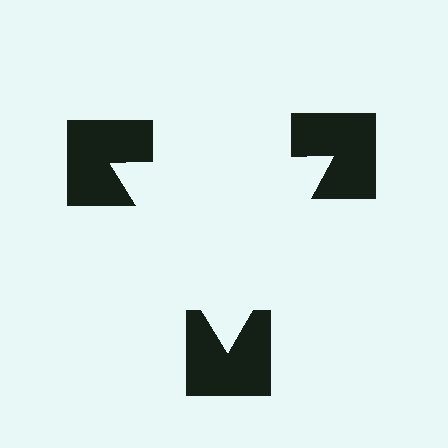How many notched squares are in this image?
There are 3 — one at each vertex of the illusory triangle.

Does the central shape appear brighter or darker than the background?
It typically appears slightly brighter than the background, even though no actual brightness change is drawn.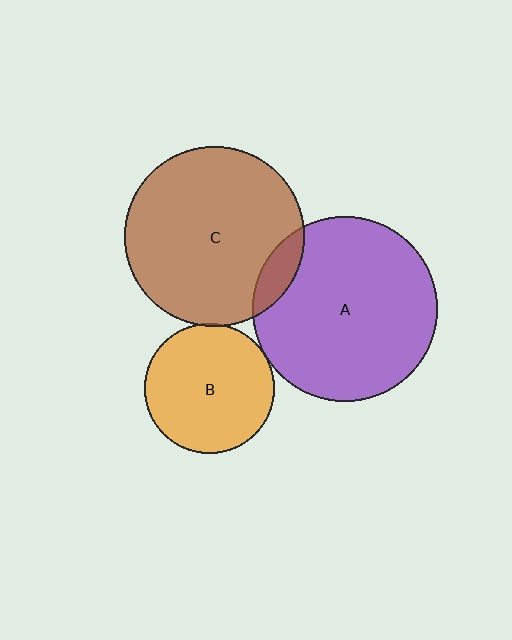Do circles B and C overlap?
Yes.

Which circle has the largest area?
Circle A (purple).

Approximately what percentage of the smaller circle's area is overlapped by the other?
Approximately 5%.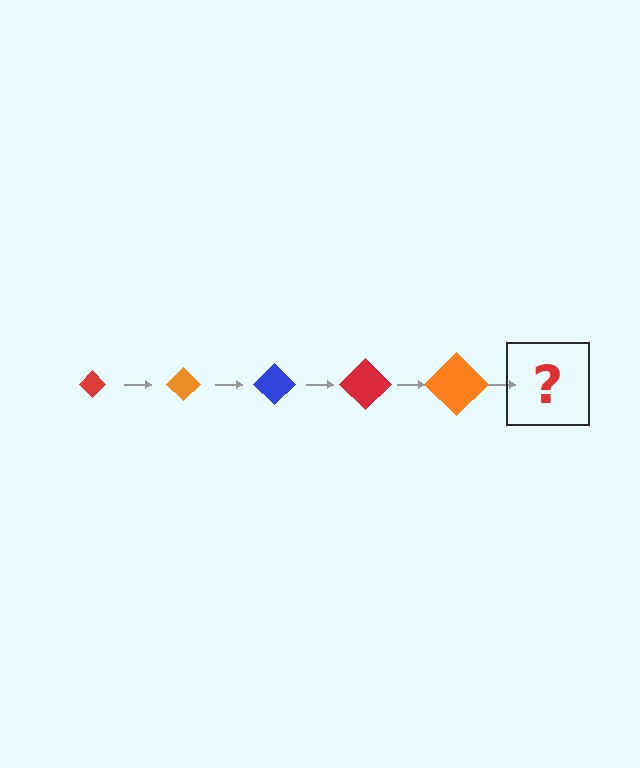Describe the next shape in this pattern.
It should be a blue diamond, larger than the previous one.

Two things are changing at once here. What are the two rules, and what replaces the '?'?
The two rules are that the diamond grows larger each step and the color cycles through red, orange, and blue. The '?' should be a blue diamond, larger than the previous one.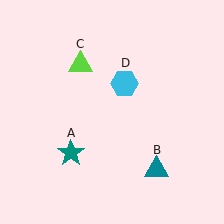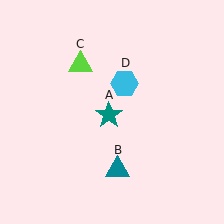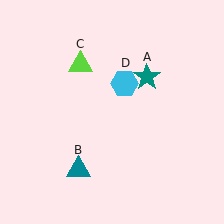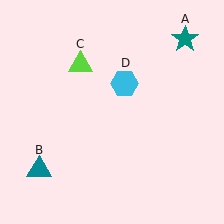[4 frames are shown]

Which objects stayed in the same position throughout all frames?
Lime triangle (object C) and cyan hexagon (object D) remained stationary.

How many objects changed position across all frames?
2 objects changed position: teal star (object A), teal triangle (object B).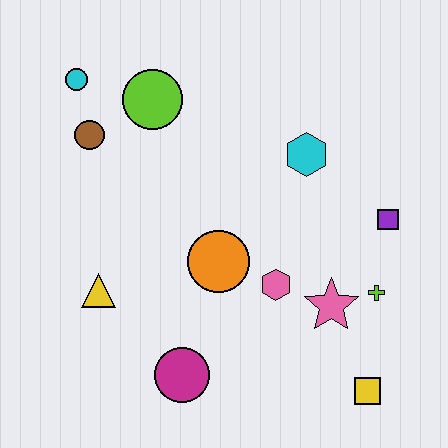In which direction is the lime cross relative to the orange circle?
The lime cross is to the right of the orange circle.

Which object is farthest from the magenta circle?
The cyan circle is farthest from the magenta circle.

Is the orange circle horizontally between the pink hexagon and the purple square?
No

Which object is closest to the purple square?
The lime cross is closest to the purple square.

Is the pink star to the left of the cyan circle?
No